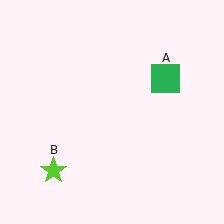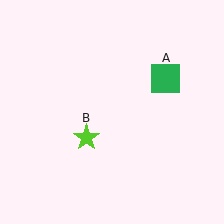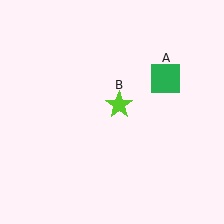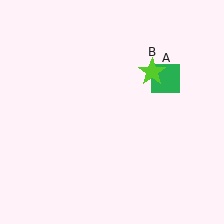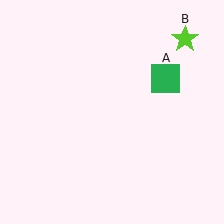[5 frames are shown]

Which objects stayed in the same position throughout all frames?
Green square (object A) remained stationary.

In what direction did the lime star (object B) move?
The lime star (object B) moved up and to the right.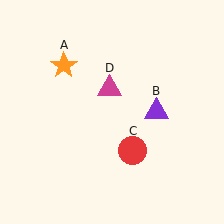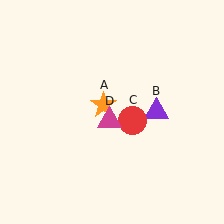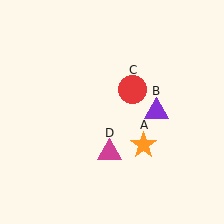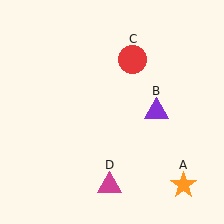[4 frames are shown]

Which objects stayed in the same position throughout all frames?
Purple triangle (object B) remained stationary.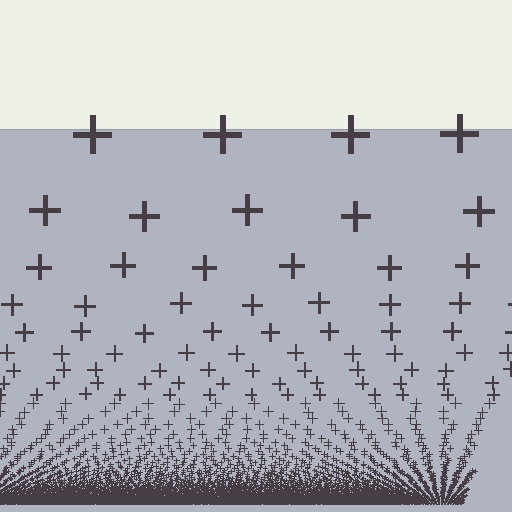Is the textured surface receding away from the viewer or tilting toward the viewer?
The surface appears to tilt toward the viewer. Texture elements get larger and sparser toward the top.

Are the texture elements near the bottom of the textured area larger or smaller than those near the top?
Smaller. The gradient is inverted — elements near the bottom are smaller and denser.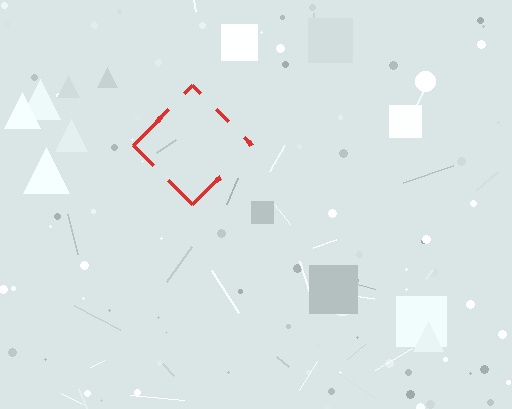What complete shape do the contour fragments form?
The contour fragments form a diamond.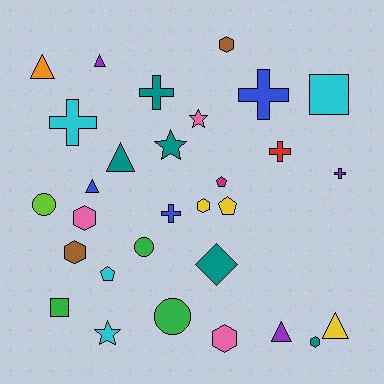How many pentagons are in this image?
There are 3 pentagons.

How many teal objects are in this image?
There are 5 teal objects.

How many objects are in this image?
There are 30 objects.